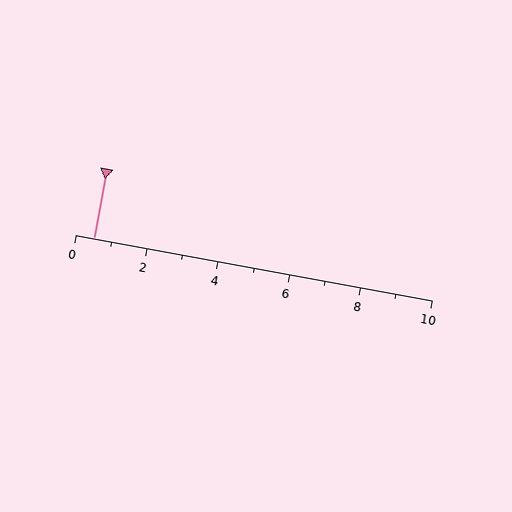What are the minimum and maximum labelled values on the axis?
The axis runs from 0 to 10.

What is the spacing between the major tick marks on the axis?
The major ticks are spaced 2 apart.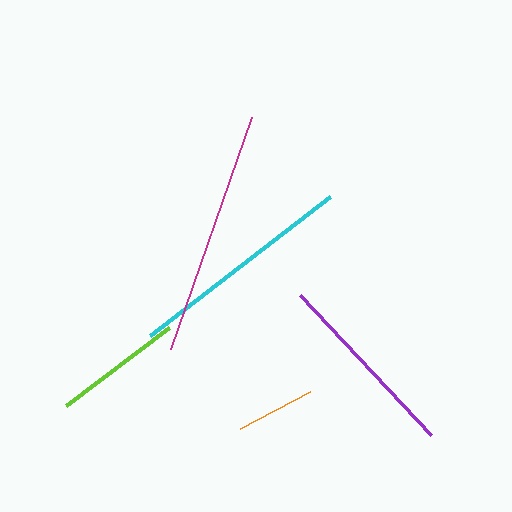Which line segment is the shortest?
The orange line is the shortest at approximately 79 pixels.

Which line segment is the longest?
The magenta line is the longest at approximately 245 pixels.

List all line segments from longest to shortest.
From longest to shortest: magenta, cyan, purple, lime, orange.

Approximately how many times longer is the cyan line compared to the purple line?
The cyan line is approximately 1.2 times the length of the purple line.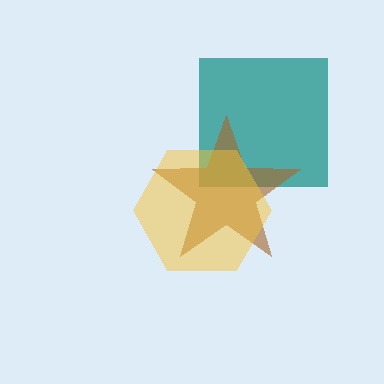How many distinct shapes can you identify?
There are 3 distinct shapes: a teal square, a brown star, a yellow hexagon.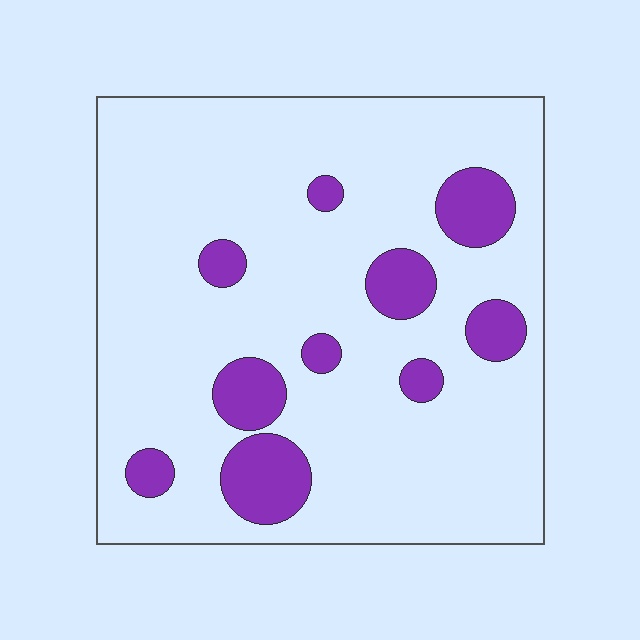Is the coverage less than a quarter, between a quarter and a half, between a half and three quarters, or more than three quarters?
Less than a quarter.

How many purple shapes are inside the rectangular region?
10.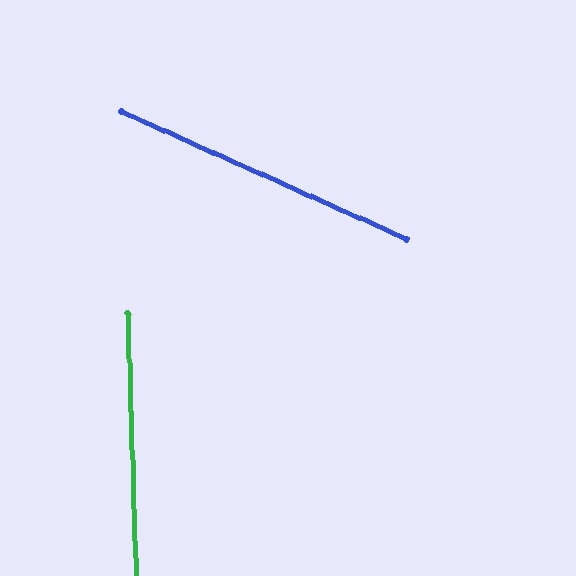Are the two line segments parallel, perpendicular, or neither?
Neither parallel nor perpendicular — they differ by about 64°.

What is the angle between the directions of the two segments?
Approximately 64 degrees.